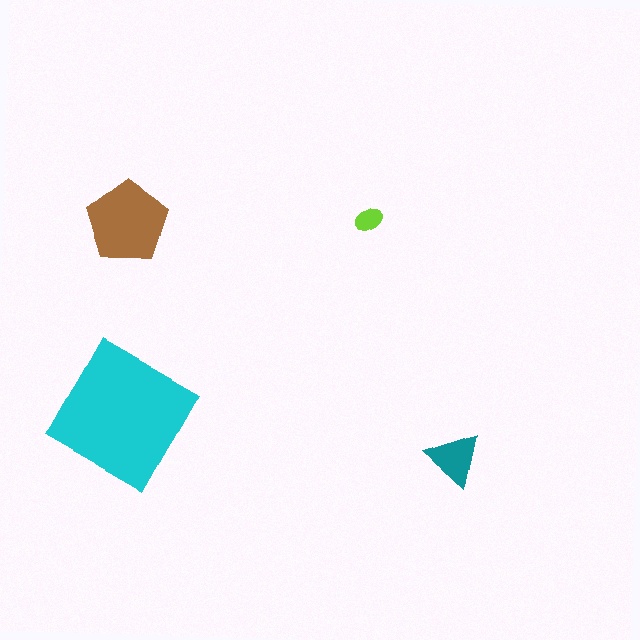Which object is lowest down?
The teal triangle is bottommost.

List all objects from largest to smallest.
The cyan square, the brown pentagon, the teal triangle, the lime ellipse.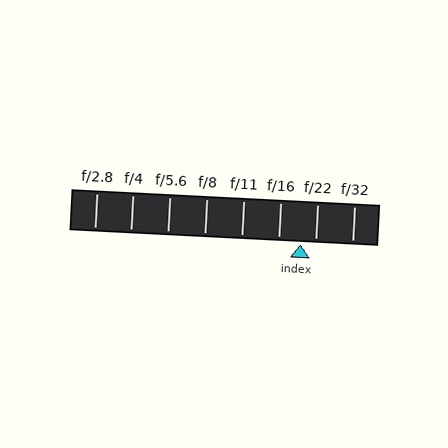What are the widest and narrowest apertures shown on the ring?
The widest aperture shown is f/2.8 and the narrowest is f/32.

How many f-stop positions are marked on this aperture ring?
There are 8 f-stop positions marked.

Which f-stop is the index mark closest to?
The index mark is closest to f/22.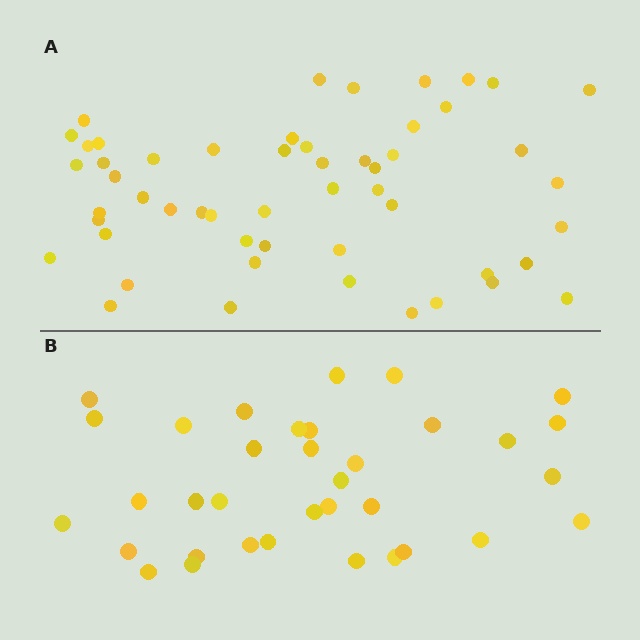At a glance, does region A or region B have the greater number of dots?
Region A (the top region) has more dots.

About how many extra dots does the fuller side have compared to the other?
Region A has approximately 20 more dots than region B.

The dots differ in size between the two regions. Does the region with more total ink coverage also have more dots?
No. Region B has more total ink coverage because its dots are larger, but region A actually contains more individual dots. Total area can be misleading — the number of items is what matters here.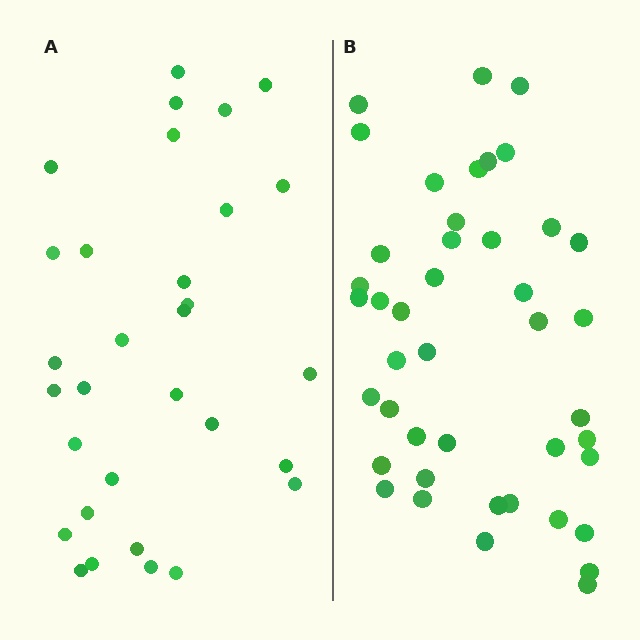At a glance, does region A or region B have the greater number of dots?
Region B (the right region) has more dots.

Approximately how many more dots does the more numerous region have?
Region B has roughly 12 or so more dots than region A.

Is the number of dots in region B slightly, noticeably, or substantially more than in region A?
Region B has noticeably more, but not dramatically so. The ratio is roughly 1.4 to 1.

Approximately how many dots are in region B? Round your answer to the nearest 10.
About 40 dots. (The exact count is 43, which rounds to 40.)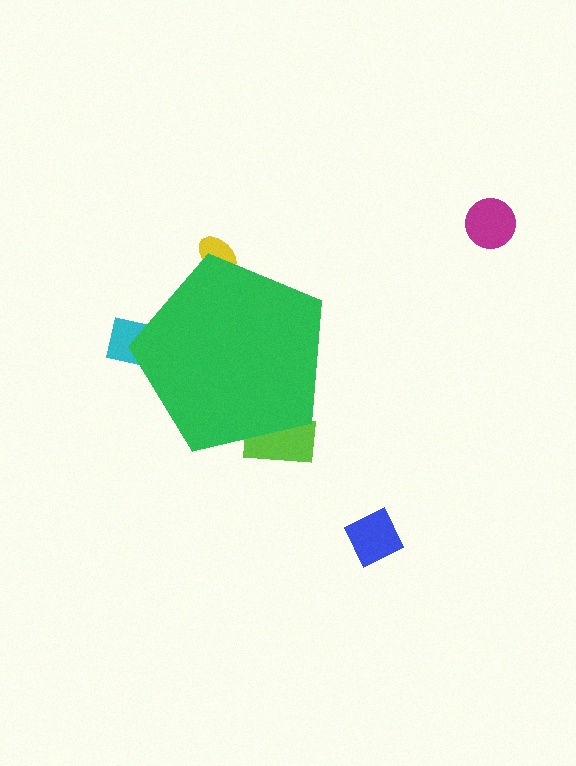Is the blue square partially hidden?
No, the blue square is fully visible.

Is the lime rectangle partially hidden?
Yes, the lime rectangle is partially hidden behind the green pentagon.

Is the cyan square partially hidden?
Yes, the cyan square is partially hidden behind the green pentagon.